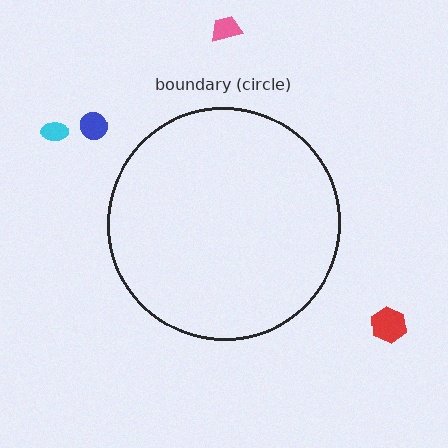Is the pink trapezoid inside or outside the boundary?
Outside.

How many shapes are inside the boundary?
0 inside, 4 outside.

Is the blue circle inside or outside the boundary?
Outside.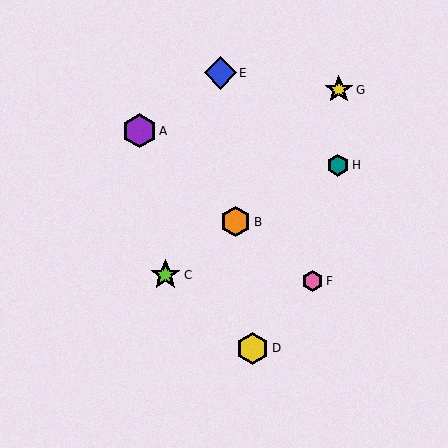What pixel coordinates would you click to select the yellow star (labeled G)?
Click at (339, 90) to select the yellow star G.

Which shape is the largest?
The purple hexagon (labeled A) is the largest.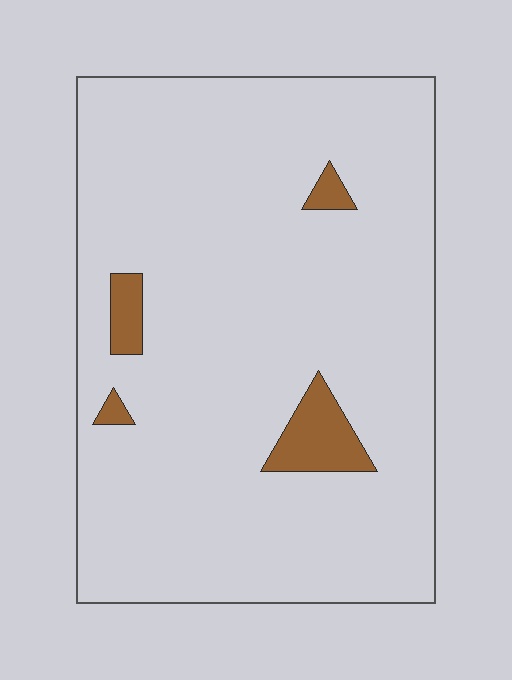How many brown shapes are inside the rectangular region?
4.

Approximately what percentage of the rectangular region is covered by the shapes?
Approximately 5%.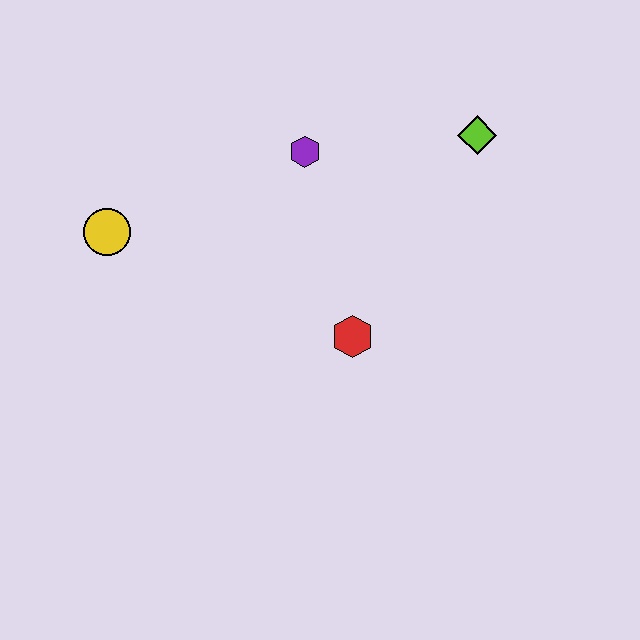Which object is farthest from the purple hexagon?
The yellow circle is farthest from the purple hexagon.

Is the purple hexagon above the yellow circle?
Yes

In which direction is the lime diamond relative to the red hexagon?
The lime diamond is above the red hexagon.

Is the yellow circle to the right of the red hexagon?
No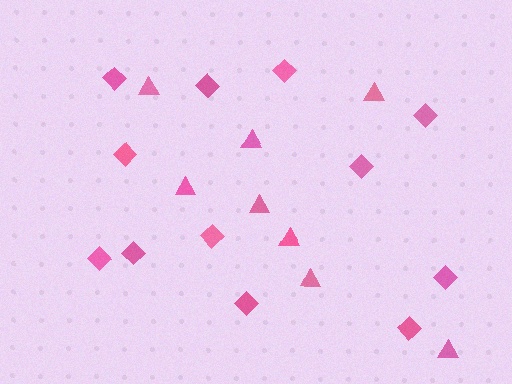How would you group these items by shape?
There are 2 groups: one group of diamonds (12) and one group of triangles (8).